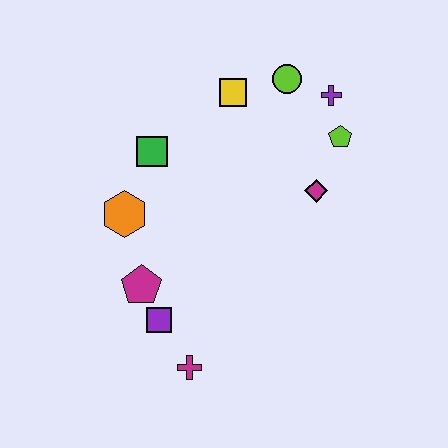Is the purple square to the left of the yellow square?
Yes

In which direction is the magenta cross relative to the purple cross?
The magenta cross is below the purple cross.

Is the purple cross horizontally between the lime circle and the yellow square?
No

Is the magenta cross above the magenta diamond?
No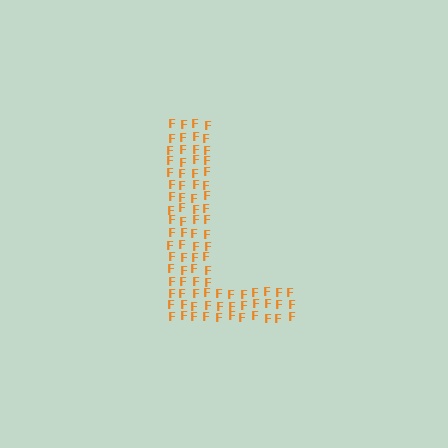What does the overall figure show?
The overall figure shows the letter L.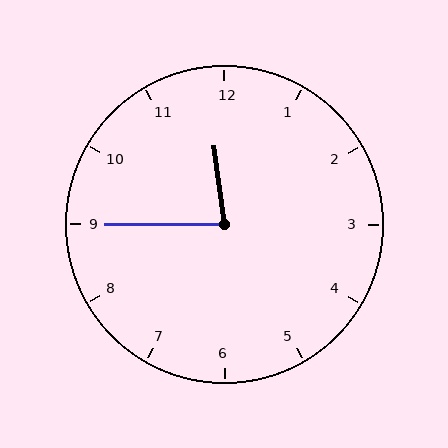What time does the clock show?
11:45.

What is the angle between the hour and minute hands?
Approximately 82 degrees.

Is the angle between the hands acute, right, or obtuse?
It is acute.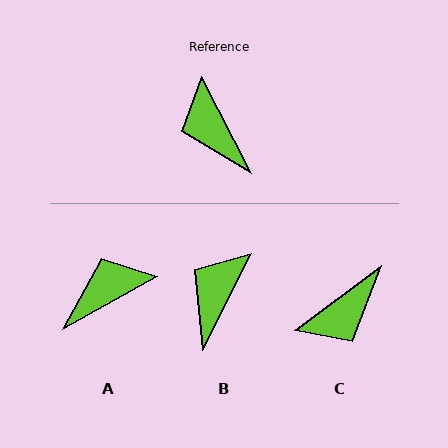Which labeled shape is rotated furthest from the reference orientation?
C, about 100 degrees away.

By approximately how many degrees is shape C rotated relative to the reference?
Approximately 100 degrees counter-clockwise.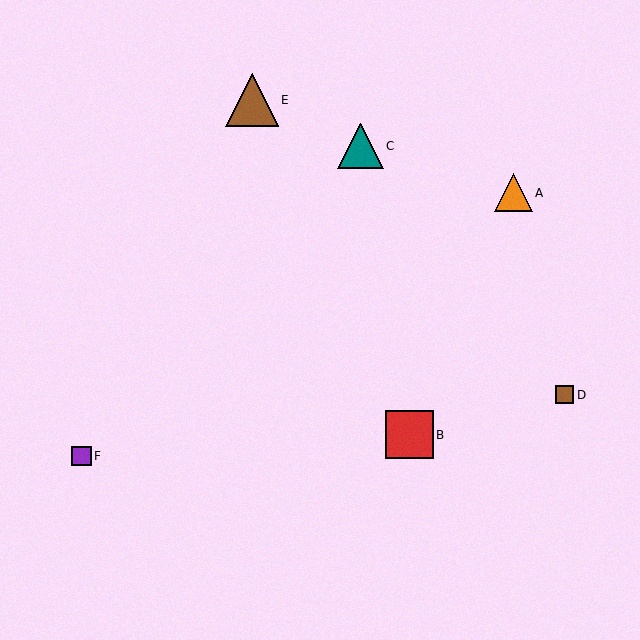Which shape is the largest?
The brown triangle (labeled E) is the largest.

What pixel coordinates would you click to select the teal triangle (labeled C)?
Click at (360, 146) to select the teal triangle C.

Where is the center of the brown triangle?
The center of the brown triangle is at (252, 100).